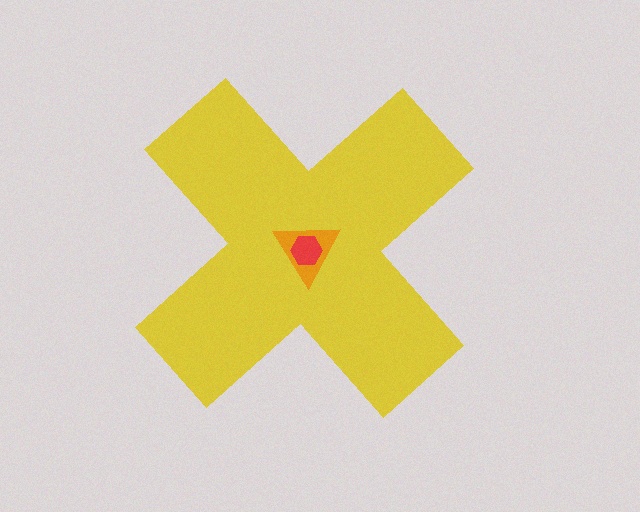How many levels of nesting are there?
3.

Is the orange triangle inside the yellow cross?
Yes.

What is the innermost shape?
The red hexagon.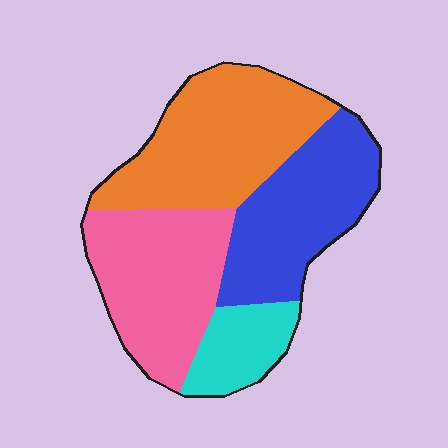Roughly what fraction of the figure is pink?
Pink covers 29% of the figure.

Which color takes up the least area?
Cyan, at roughly 10%.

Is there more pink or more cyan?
Pink.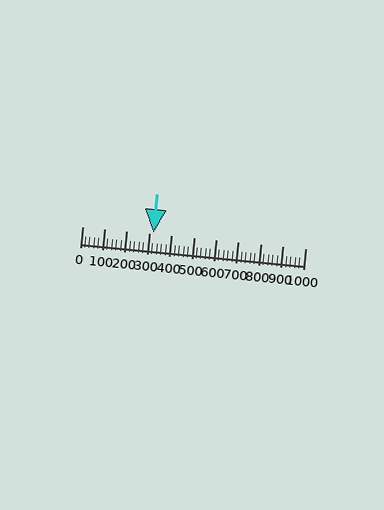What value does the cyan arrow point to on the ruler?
The cyan arrow points to approximately 317.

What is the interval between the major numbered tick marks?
The major tick marks are spaced 100 units apart.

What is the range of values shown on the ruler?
The ruler shows values from 0 to 1000.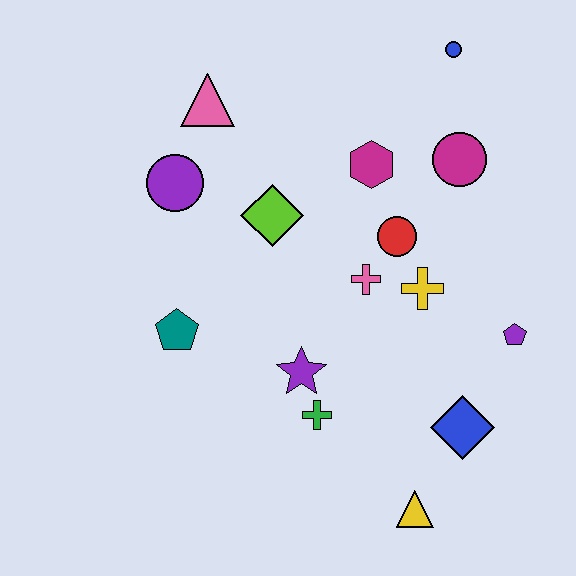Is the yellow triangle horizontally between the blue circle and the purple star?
Yes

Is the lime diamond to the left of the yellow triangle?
Yes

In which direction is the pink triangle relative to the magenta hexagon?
The pink triangle is to the left of the magenta hexagon.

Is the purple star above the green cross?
Yes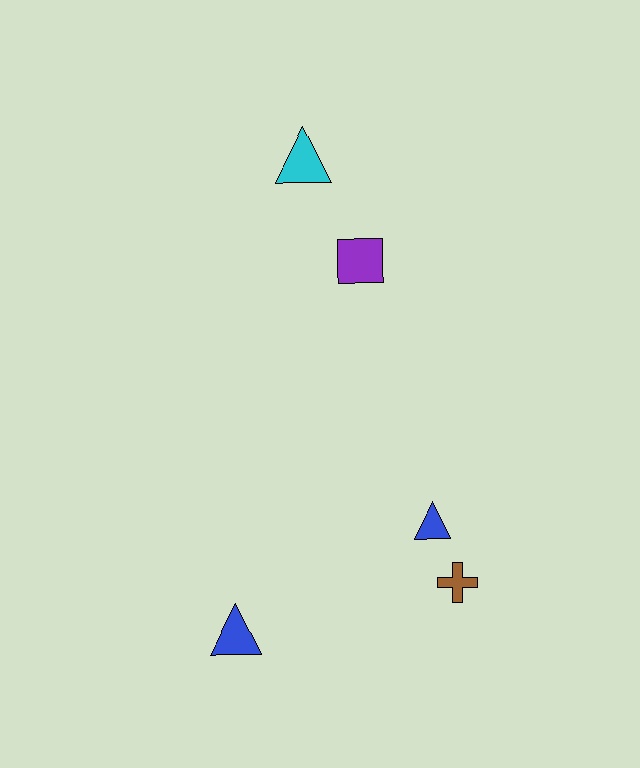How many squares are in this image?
There is 1 square.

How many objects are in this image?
There are 5 objects.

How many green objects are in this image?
There are no green objects.